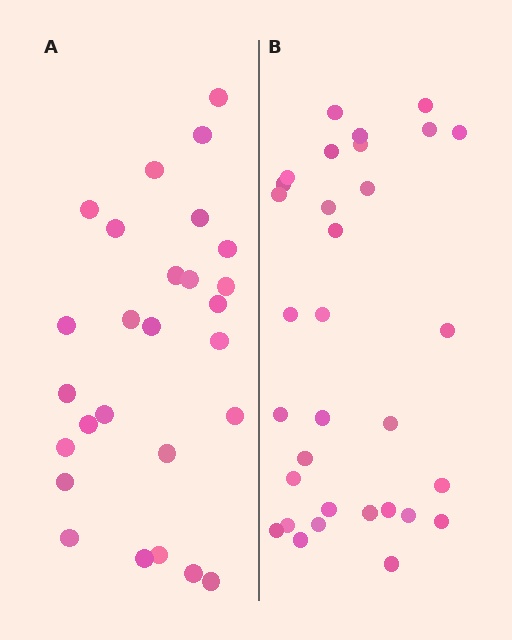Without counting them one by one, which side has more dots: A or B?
Region B (the right region) has more dots.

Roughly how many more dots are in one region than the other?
Region B has about 5 more dots than region A.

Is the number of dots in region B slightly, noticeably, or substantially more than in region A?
Region B has only slightly more — the two regions are fairly close. The ratio is roughly 1.2 to 1.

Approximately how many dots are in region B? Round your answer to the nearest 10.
About 30 dots. (The exact count is 32, which rounds to 30.)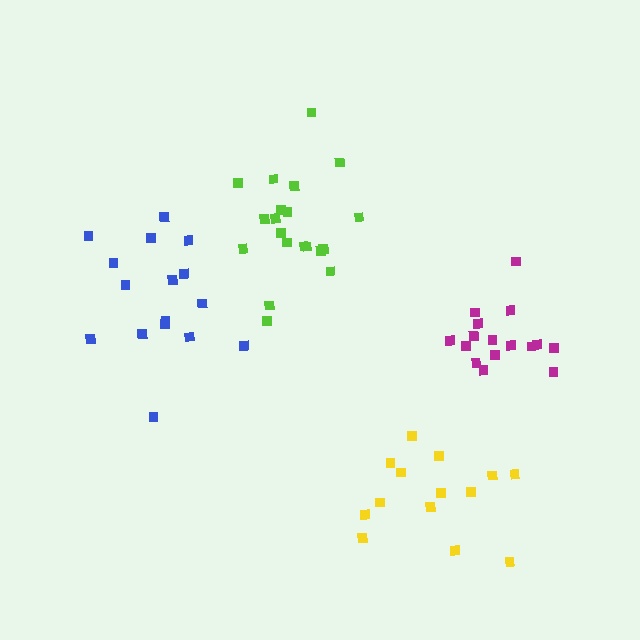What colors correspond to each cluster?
The clusters are colored: yellow, blue, lime, magenta.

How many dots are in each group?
Group 1: 14 dots, Group 2: 16 dots, Group 3: 20 dots, Group 4: 16 dots (66 total).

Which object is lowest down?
The yellow cluster is bottommost.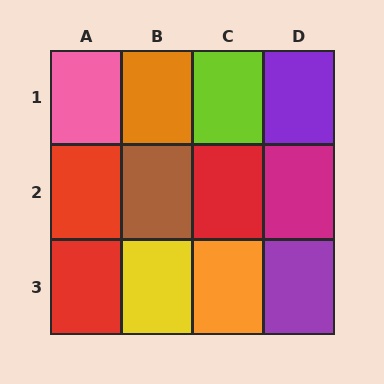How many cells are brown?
1 cell is brown.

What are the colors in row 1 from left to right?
Pink, orange, lime, purple.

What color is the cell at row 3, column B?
Yellow.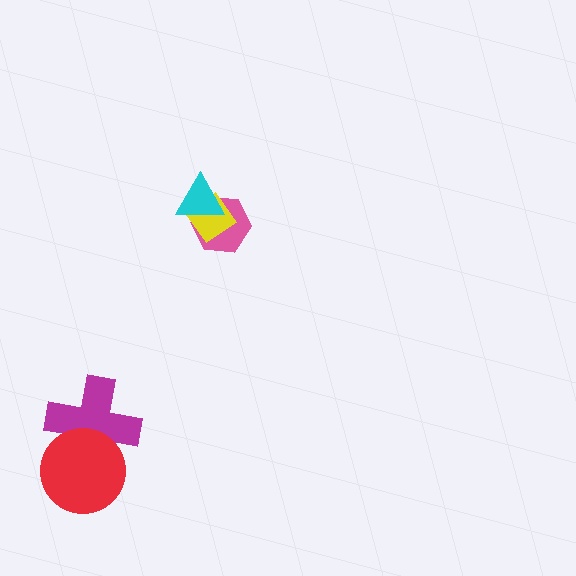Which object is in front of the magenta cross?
The red circle is in front of the magenta cross.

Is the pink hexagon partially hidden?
Yes, it is partially covered by another shape.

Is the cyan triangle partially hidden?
No, no other shape covers it.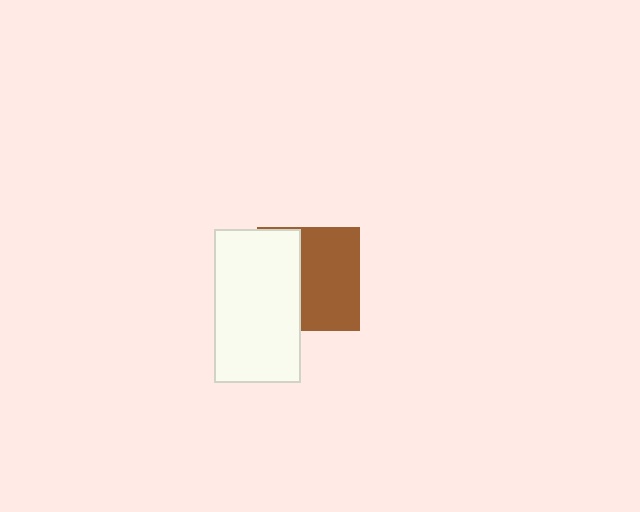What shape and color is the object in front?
The object in front is a white rectangle.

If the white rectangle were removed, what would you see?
You would see the complete brown square.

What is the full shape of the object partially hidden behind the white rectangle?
The partially hidden object is a brown square.